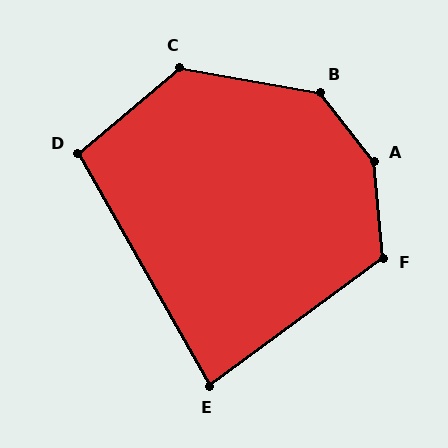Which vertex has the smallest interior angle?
E, at approximately 83 degrees.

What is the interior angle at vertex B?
Approximately 138 degrees (obtuse).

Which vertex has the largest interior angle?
A, at approximately 147 degrees.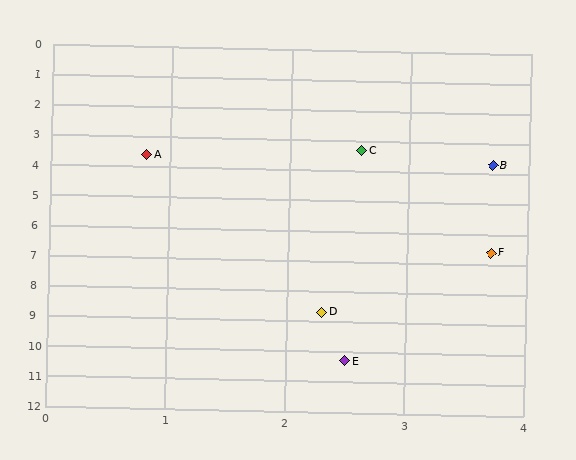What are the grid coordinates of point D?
Point D is at approximately (2.3, 8.7).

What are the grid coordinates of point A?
Point A is at approximately (0.8, 3.6).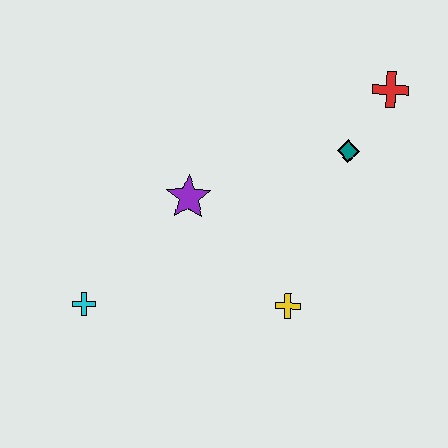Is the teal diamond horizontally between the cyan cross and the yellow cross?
No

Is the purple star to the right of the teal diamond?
No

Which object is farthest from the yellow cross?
The red cross is farthest from the yellow cross.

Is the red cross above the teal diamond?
Yes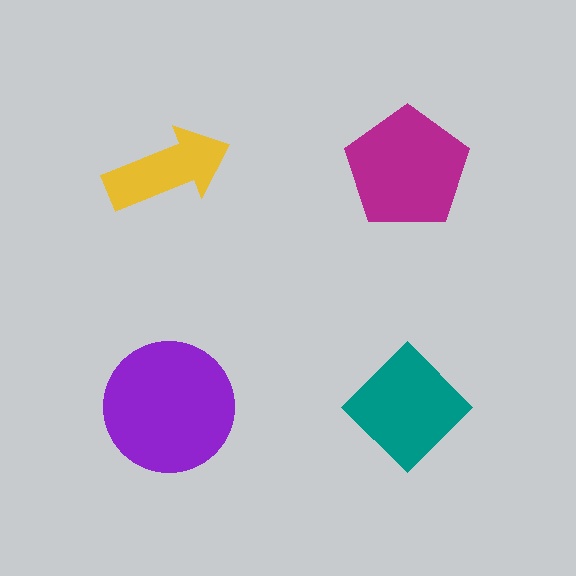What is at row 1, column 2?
A magenta pentagon.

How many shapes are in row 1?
2 shapes.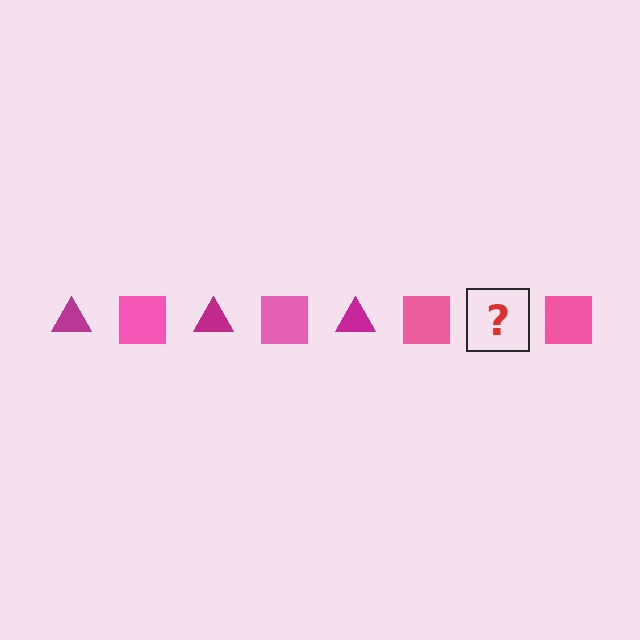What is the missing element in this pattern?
The missing element is a magenta triangle.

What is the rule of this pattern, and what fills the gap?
The rule is that the pattern alternates between magenta triangle and pink square. The gap should be filled with a magenta triangle.